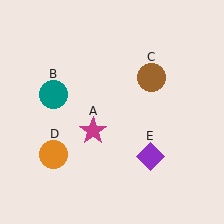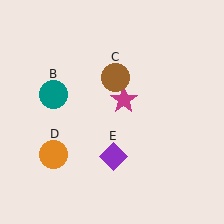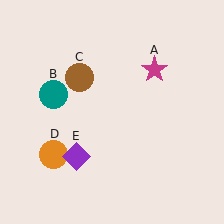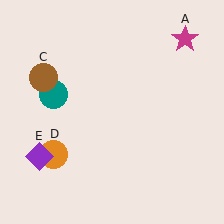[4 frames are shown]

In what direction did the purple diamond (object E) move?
The purple diamond (object E) moved left.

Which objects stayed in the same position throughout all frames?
Teal circle (object B) and orange circle (object D) remained stationary.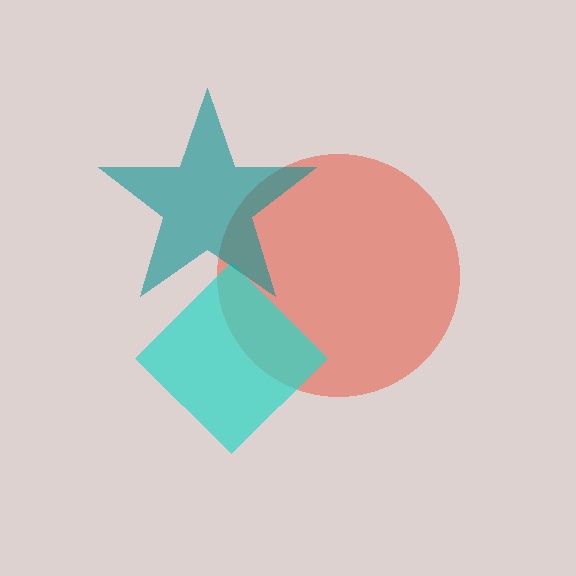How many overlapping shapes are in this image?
There are 3 overlapping shapes in the image.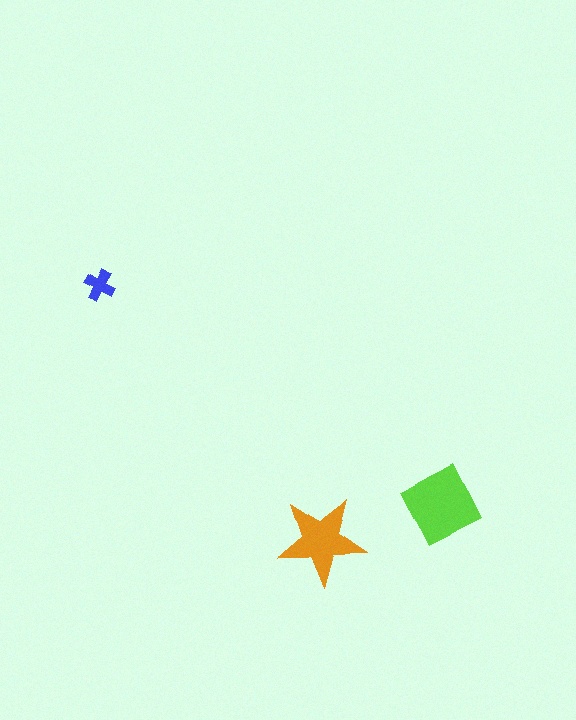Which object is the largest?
The lime diamond.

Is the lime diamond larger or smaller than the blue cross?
Larger.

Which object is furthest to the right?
The lime diamond is rightmost.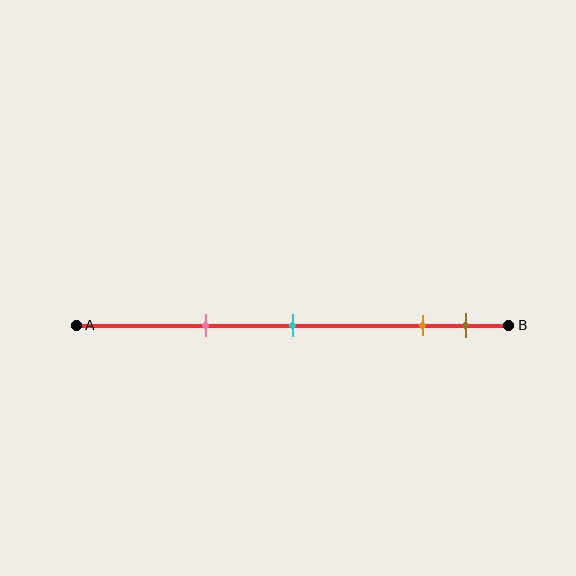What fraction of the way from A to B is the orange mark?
The orange mark is approximately 80% (0.8) of the way from A to B.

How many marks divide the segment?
There are 4 marks dividing the segment.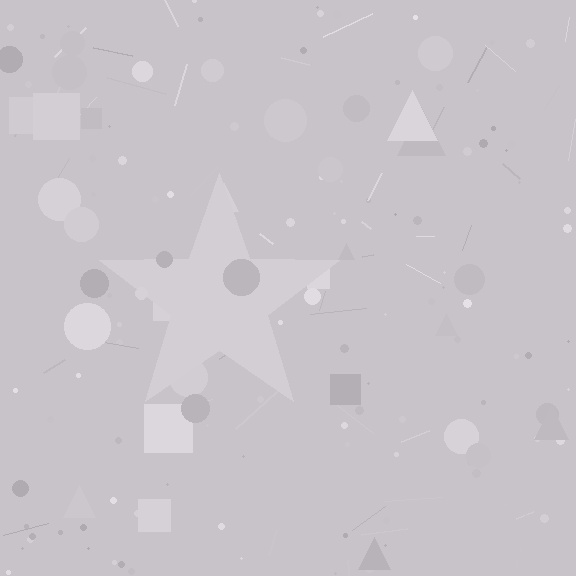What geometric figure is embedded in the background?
A star is embedded in the background.